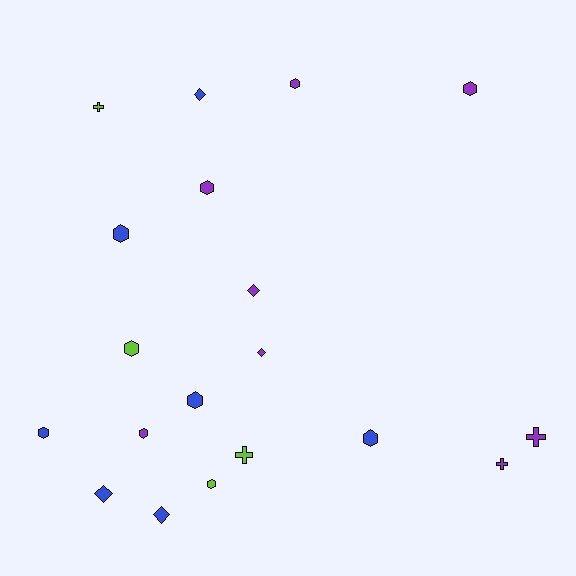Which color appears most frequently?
Purple, with 8 objects.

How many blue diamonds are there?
There are 3 blue diamonds.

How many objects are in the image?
There are 19 objects.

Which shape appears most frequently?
Hexagon, with 10 objects.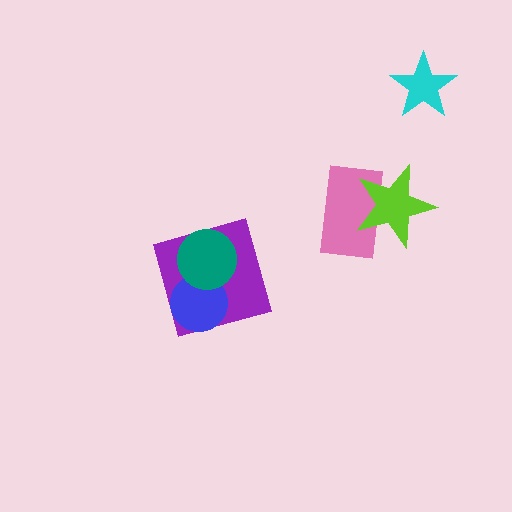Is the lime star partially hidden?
No, no other shape covers it.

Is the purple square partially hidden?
Yes, it is partially covered by another shape.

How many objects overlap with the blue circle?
2 objects overlap with the blue circle.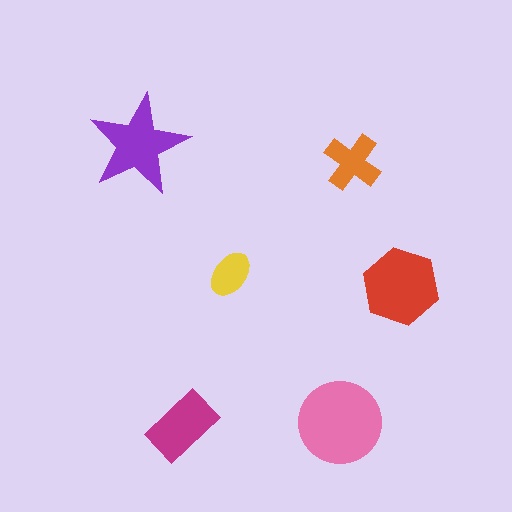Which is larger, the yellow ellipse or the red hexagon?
The red hexagon.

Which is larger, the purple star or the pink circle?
The pink circle.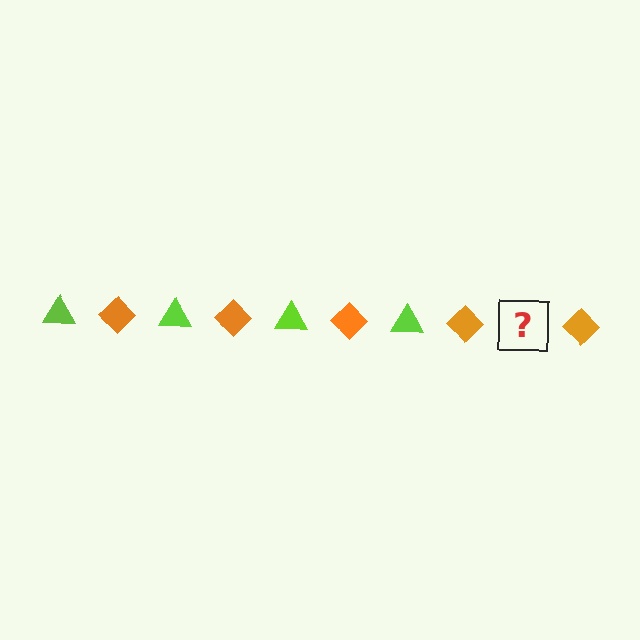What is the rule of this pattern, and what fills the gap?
The rule is that the pattern alternates between lime triangle and orange diamond. The gap should be filled with a lime triangle.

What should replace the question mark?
The question mark should be replaced with a lime triangle.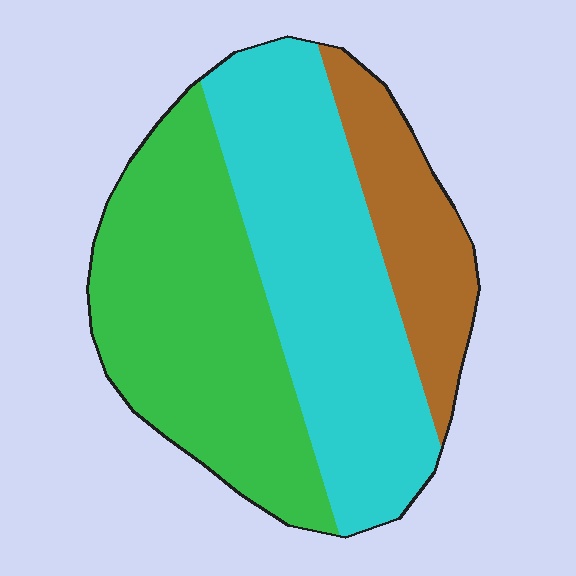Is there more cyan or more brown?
Cyan.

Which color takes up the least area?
Brown, at roughly 20%.